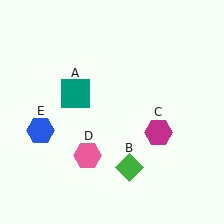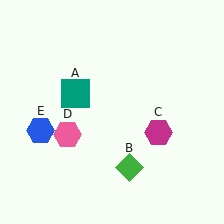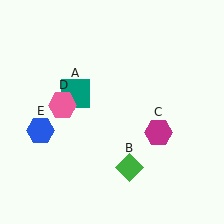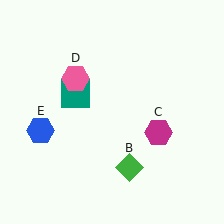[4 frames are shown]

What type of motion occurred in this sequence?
The pink hexagon (object D) rotated clockwise around the center of the scene.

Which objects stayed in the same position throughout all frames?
Teal square (object A) and green diamond (object B) and magenta hexagon (object C) and blue hexagon (object E) remained stationary.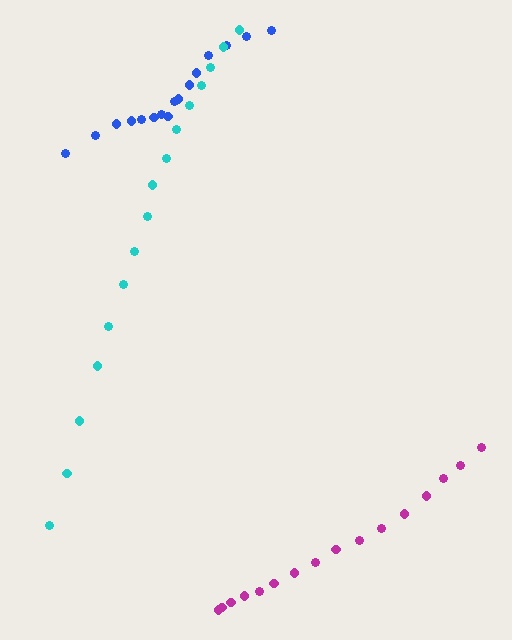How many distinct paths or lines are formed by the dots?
There are 3 distinct paths.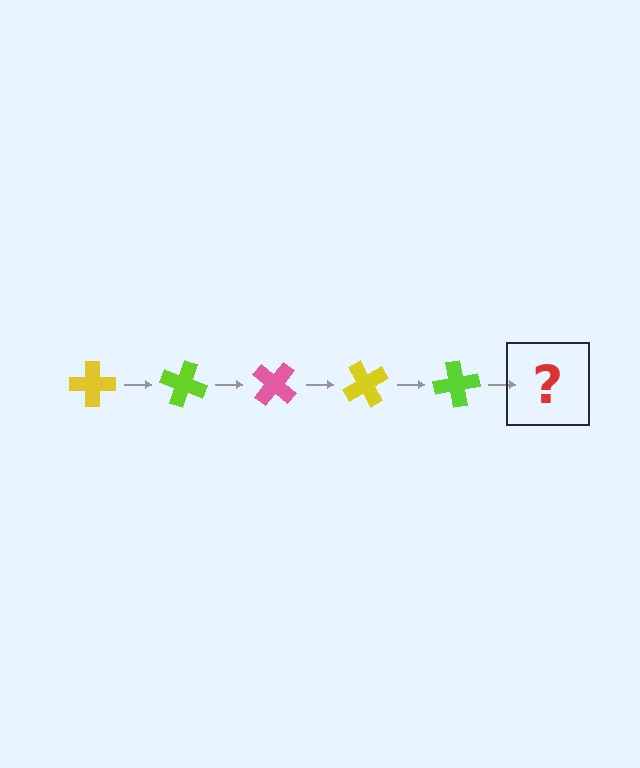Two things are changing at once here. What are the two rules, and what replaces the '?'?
The two rules are that it rotates 20 degrees each step and the color cycles through yellow, lime, and pink. The '?' should be a pink cross, rotated 100 degrees from the start.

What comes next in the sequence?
The next element should be a pink cross, rotated 100 degrees from the start.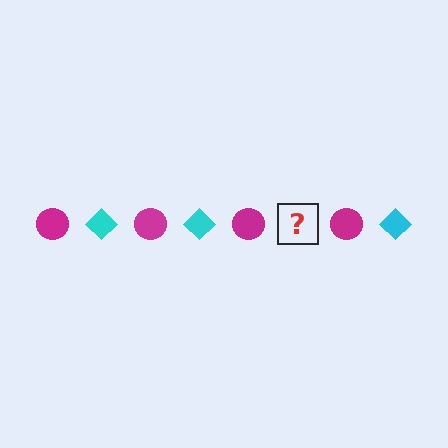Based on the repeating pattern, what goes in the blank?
The blank should be a cyan diamond.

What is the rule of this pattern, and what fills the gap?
The rule is that the pattern alternates between magenta circle and cyan diamond. The gap should be filled with a cyan diamond.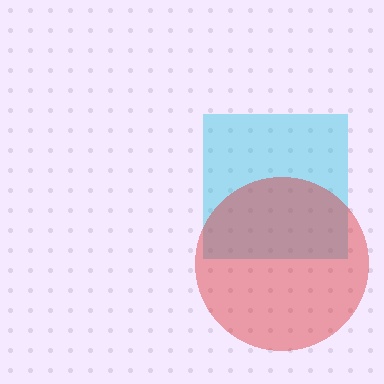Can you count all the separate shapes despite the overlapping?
Yes, there are 2 separate shapes.